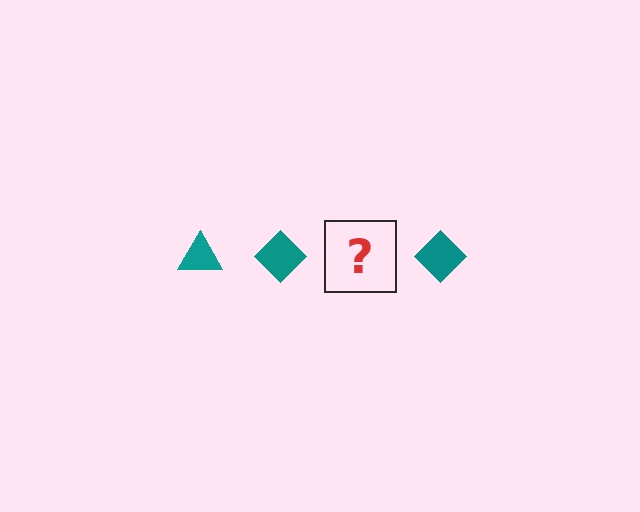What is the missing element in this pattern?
The missing element is a teal triangle.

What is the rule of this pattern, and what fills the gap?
The rule is that the pattern cycles through triangle, diamond shapes in teal. The gap should be filled with a teal triangle.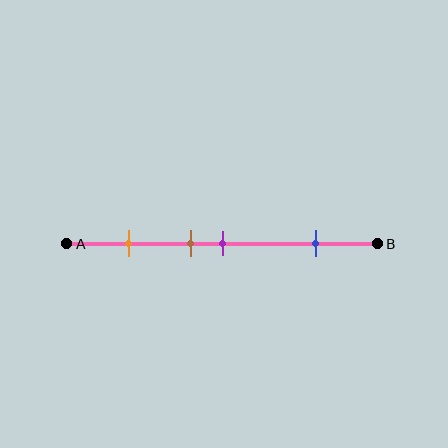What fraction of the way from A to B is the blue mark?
The blue mark is approximately 80% (0.8) of the way from A to B.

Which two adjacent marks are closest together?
The brown and purple marks are the closest adjacent pair.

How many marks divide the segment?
There are 4 marks dividing the segment.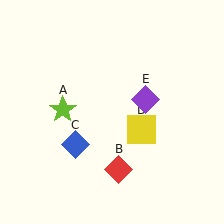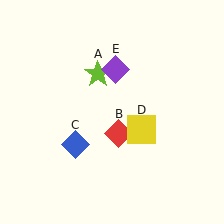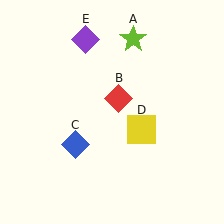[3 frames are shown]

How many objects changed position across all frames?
3 objects changed position: lime star (object A), red diamond (object B), purple diamond (object E).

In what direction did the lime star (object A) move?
The lime star (object A) moved up and to the right.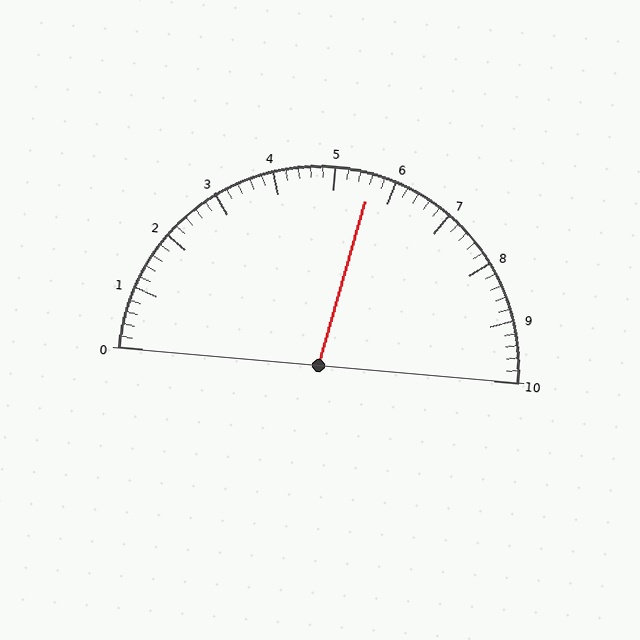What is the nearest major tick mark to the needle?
The nearest major tick mark is 6.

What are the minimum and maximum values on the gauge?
The gauge ranges from 0 to 10.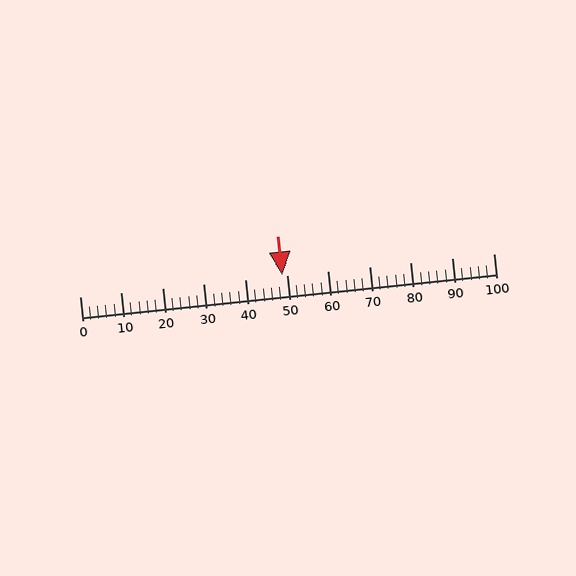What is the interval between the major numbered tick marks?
The major tick marks are spaced 10 units apart.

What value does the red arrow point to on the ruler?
The red arrow points to approximately 49.